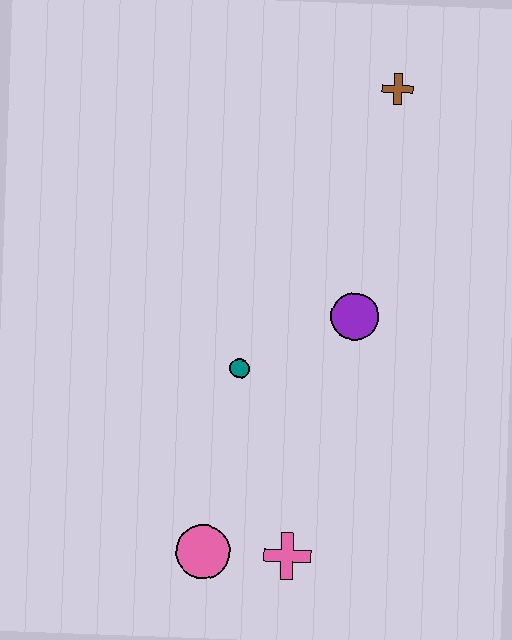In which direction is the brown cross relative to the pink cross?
The brown cross is above the pink cross.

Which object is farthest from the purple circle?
The pink circle is farthest from the purple circle.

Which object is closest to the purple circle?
The teal circle is closest to the purple circle.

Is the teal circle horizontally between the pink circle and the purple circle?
Yes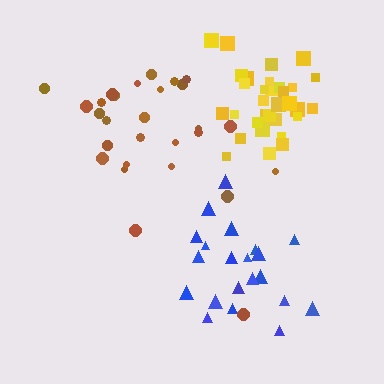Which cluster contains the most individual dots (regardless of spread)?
Yellow (34).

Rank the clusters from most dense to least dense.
yellow, blue, brown.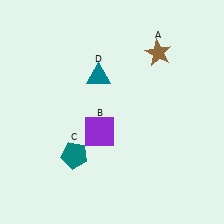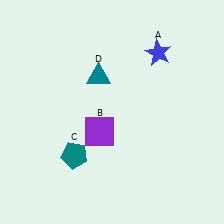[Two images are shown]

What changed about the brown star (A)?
In Image 1, A is brown. In Image 2, it changed to blue.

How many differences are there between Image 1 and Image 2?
There is 1 difference between the two images.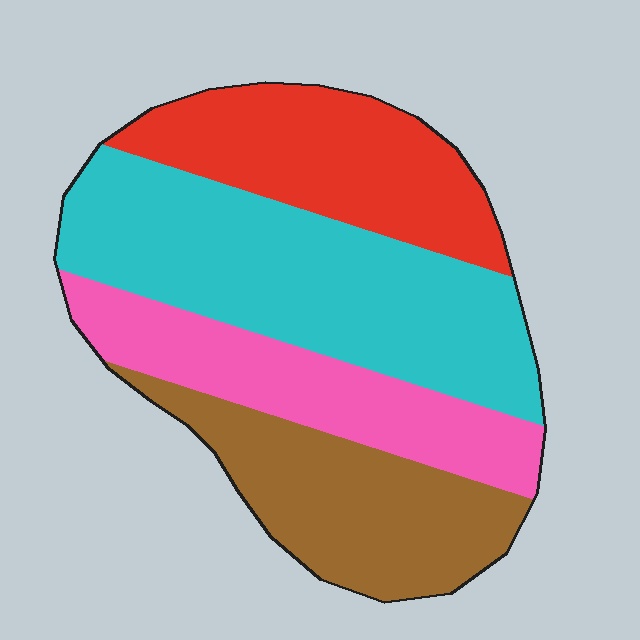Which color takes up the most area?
Cyan, at roughly 35%.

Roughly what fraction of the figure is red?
Red takes up about one fifth (1/5) of the figure.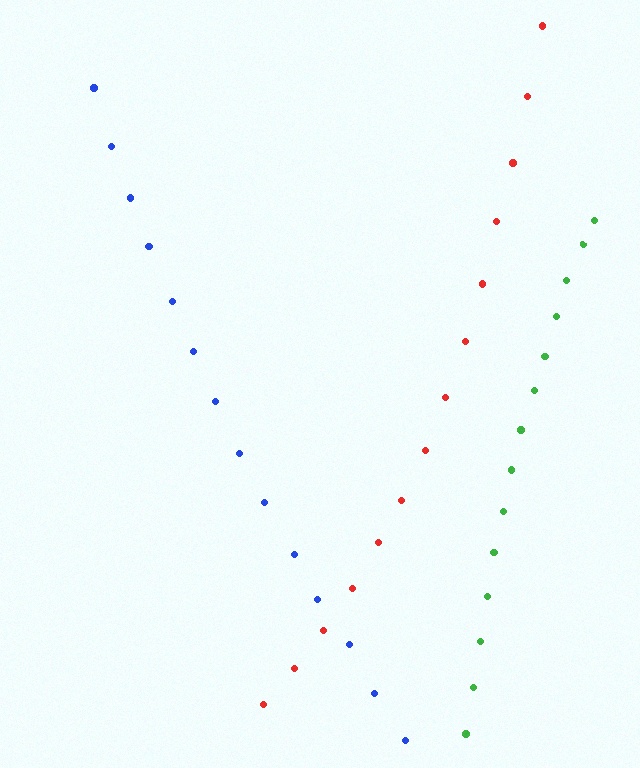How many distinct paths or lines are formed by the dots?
There are 3 distinct paths.